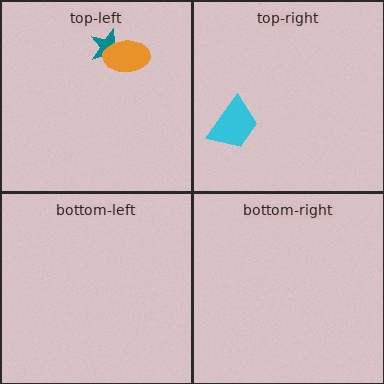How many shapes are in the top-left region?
2.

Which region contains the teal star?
The top-left region.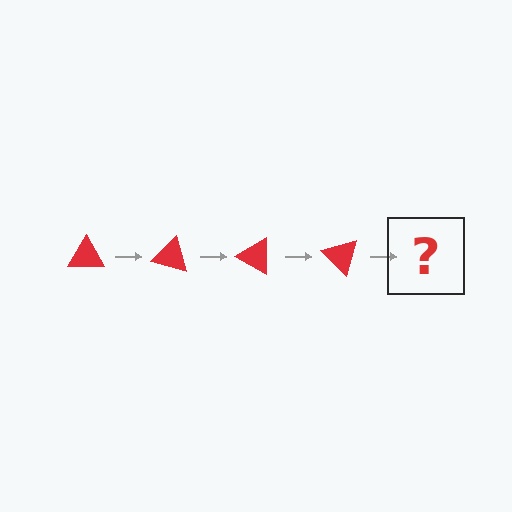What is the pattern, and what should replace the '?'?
The pattern is that the triangle rotates 15 degrees each step. The '?' should be a red triangle rotated 60 degrees.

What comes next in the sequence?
The next element should be a red triangle rotated 60 degrees.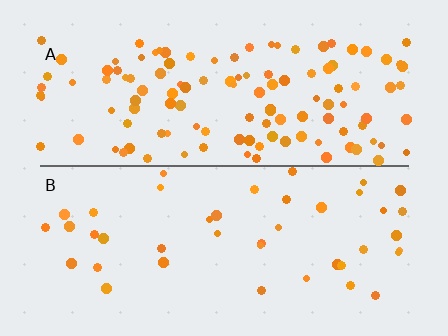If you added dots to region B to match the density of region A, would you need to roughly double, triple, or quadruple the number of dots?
Approximately triple.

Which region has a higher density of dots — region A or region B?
A (the top).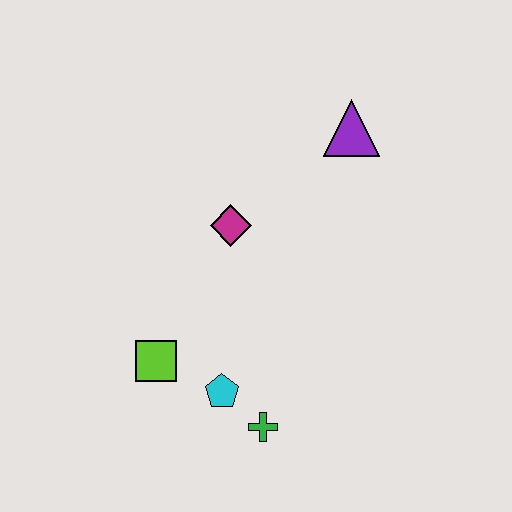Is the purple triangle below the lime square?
No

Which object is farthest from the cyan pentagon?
The purple triangle is farthest from the cyan pentagon.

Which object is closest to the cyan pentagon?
The green cross is closest to the cyan pentagon.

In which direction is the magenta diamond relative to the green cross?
The magenta diamond is above the green cross.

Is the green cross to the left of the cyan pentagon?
No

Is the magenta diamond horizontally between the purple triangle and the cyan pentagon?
Yes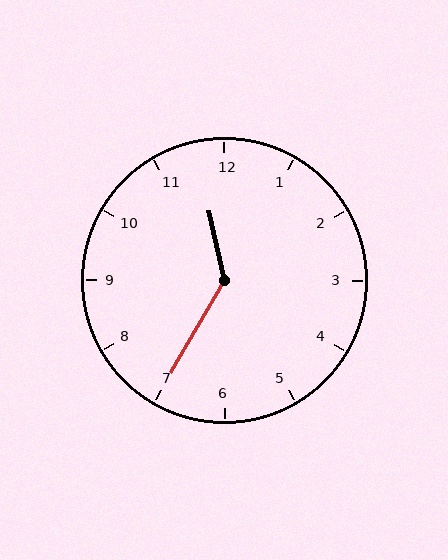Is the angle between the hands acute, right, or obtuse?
It is obtuse.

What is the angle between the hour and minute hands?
Approximately 138 degrees.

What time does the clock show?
11:35.